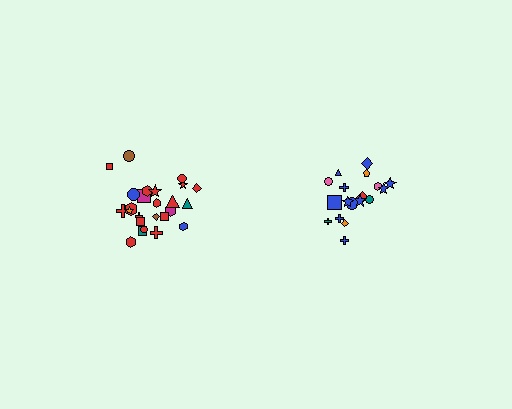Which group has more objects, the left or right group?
The left group.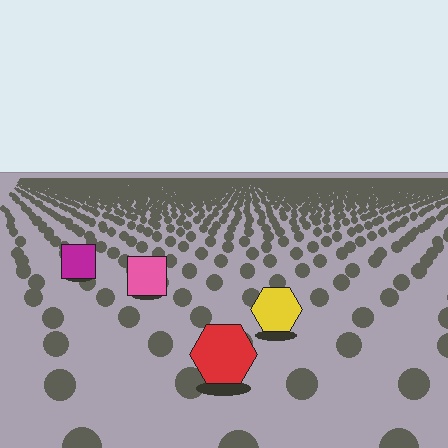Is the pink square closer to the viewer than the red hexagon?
No. The red hexagon is closer — you can tell from the texture gradient: the ground texture is coarser near it.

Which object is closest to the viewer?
The red hexagon is closest. The texture marks near it are larger and more spread out.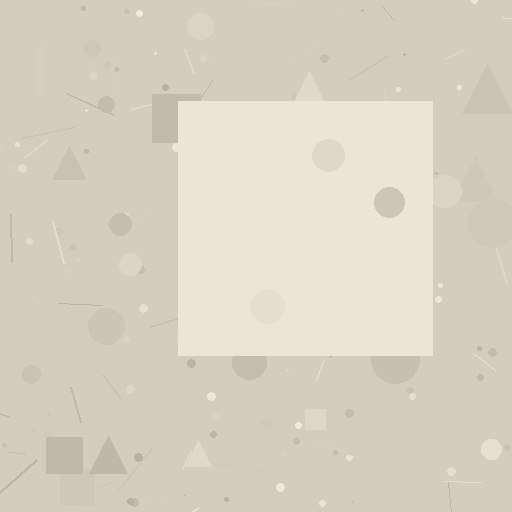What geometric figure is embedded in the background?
A square is embedded in the background.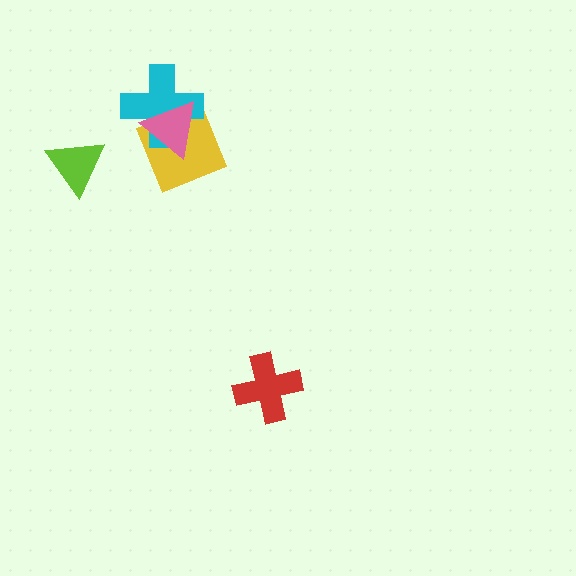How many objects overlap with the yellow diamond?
2 objects overlap with the yellow diamond.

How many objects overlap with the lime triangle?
0 objects overlap with the lime triangle.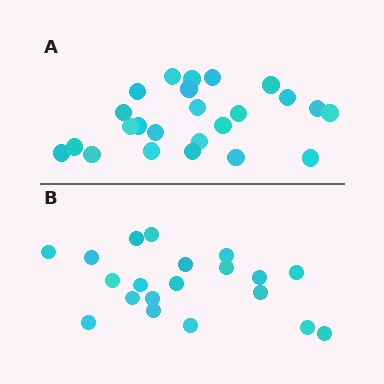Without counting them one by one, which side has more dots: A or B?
Region A (the top region) has more dots.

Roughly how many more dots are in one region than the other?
Region A has about 4 more dots than region B.